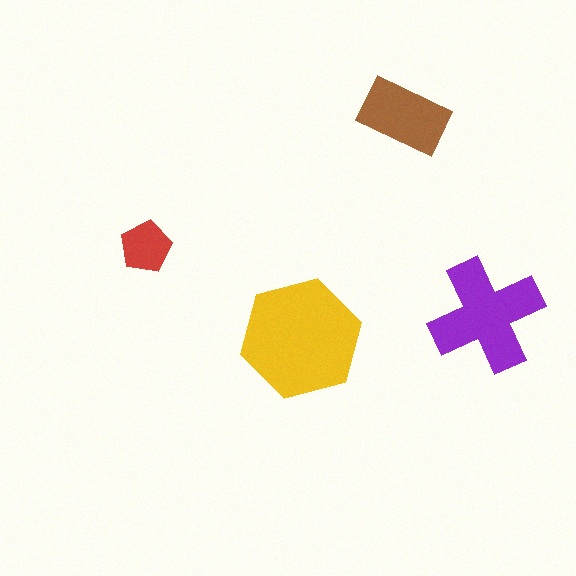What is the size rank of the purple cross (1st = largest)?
2nd.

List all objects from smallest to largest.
The red pentagon, the brown rectangle, the purple cross, the yellow hexagon.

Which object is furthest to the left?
The red pentagon is leftmost.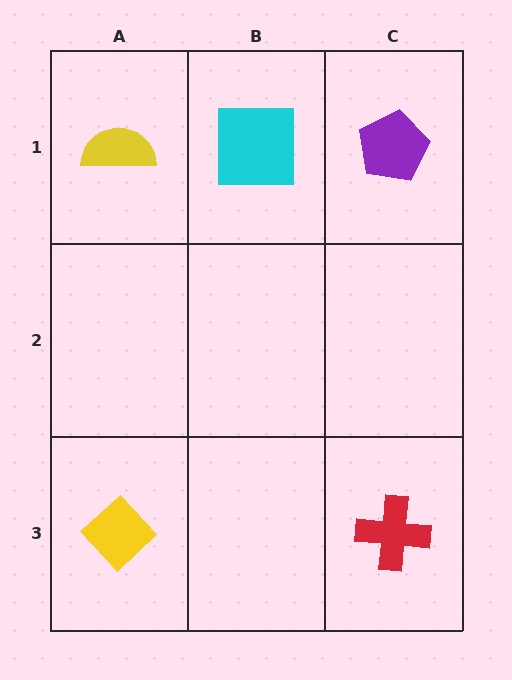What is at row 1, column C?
A purple pentagon.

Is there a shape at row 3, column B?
No, that cell is empty.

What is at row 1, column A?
A yellow semicircle.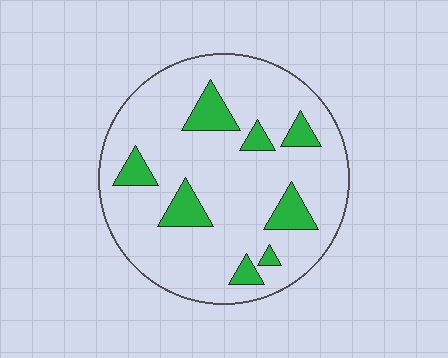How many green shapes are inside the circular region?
8.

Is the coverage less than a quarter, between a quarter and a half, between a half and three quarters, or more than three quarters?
Less than a quarter.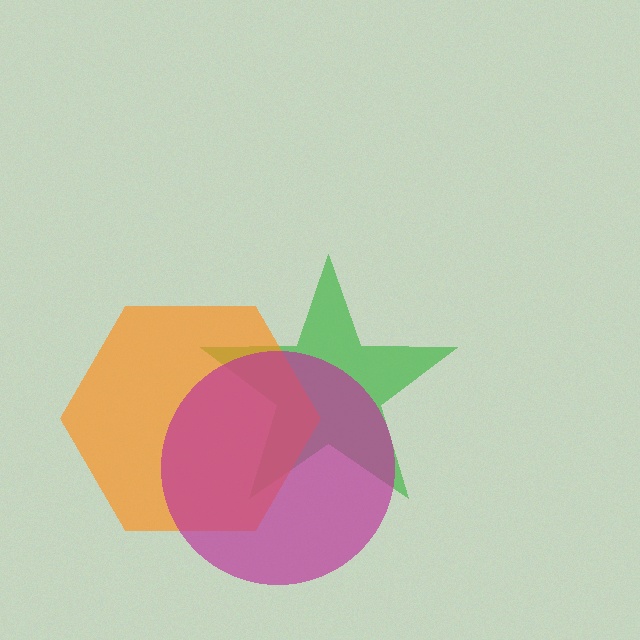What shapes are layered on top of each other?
The layered shapes are: a green star, an orange hexagon, a magenta circle.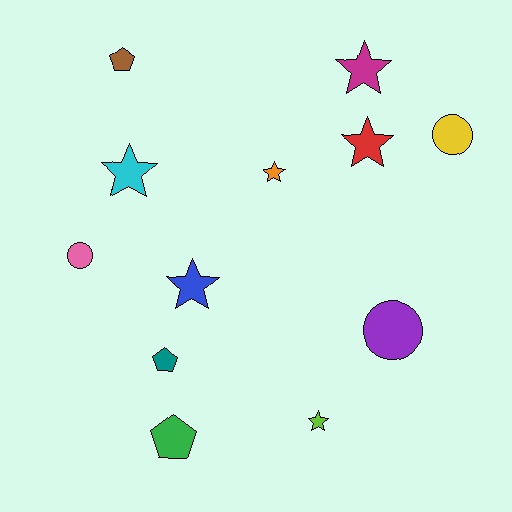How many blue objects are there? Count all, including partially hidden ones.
There is 1 blue object.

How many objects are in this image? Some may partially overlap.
There are 12 objects.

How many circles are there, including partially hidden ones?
There are 3 circles.